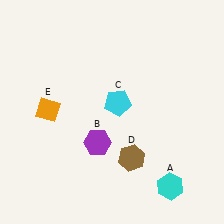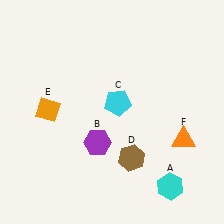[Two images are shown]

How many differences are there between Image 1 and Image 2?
There is 1 difference between the two images.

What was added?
An orange triangle (F) was added in Image 2.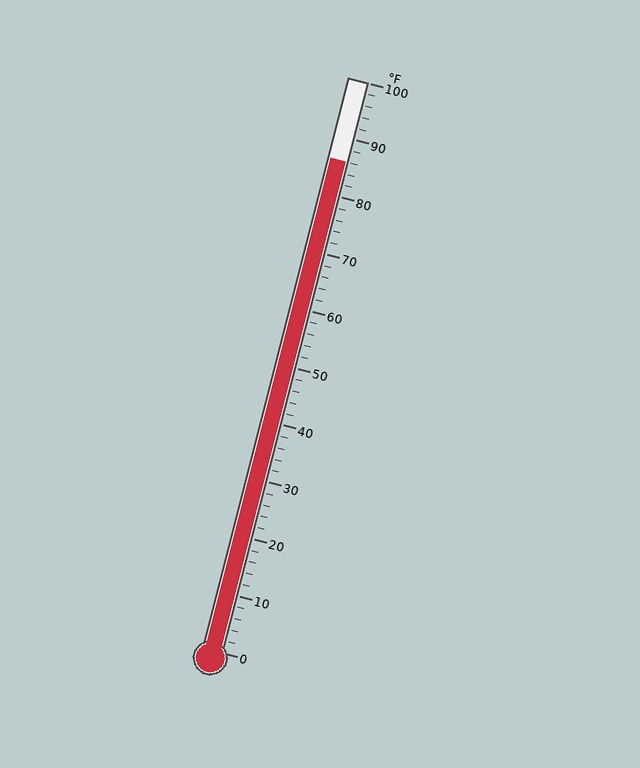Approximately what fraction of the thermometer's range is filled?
The thermometer is filled to approximately 85% of its range.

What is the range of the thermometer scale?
The thermometer scale ranges from 0°F to 100°F.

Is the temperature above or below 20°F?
The temperature is above 20°F.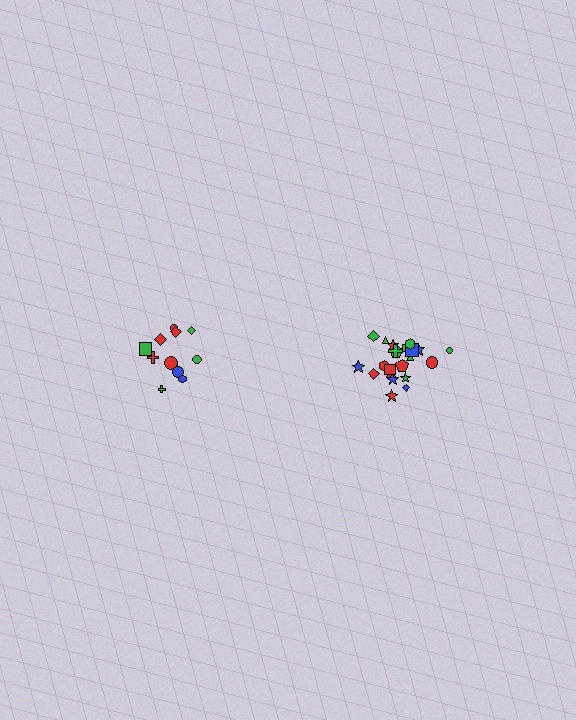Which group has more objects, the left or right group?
The right group.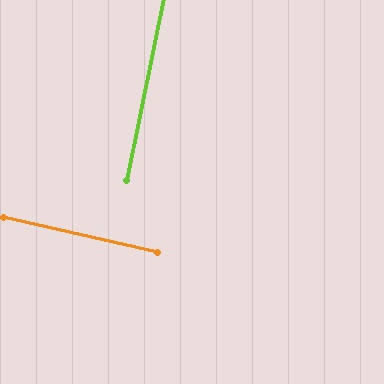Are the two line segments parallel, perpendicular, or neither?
Perpendicular — they meet at approximately 89°.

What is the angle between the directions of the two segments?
Approximately 89 degrees.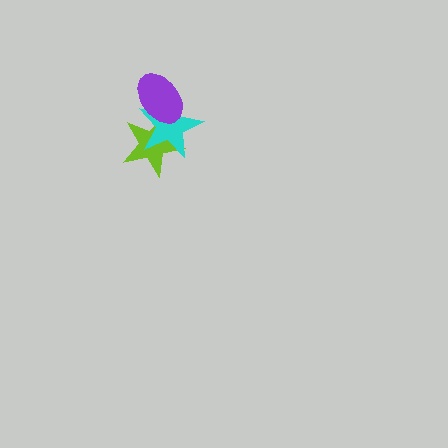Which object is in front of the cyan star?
The purple ellipse is in front of the cyan star.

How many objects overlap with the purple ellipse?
2 objects overlap with the purple ellipse.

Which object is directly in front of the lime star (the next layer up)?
The cyan star is directly in front of the lime star.